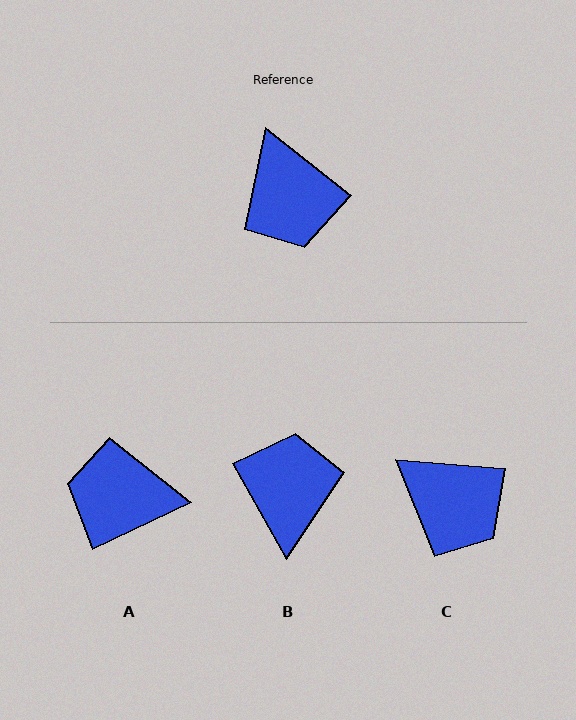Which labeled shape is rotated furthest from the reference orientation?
B, about 158 degrees away.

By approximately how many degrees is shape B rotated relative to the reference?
Approximately 158 degrees counter-clockwise.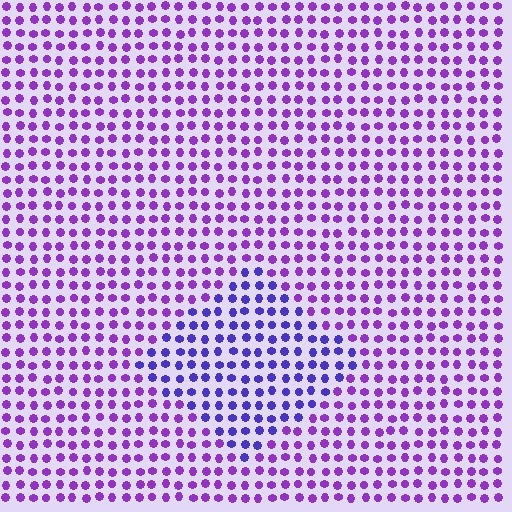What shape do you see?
I see a diamond.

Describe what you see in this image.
The image is filled with small purple elements in a uniform arrangement. A diamond-shaped region is visible where the elements are tinted to a slightly different hue, forming a subtle color boundary.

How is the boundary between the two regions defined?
The boundary is defined purely by a slight shift in hue (about 32 degrees). Spacing, size, and orientation are identical on both sides.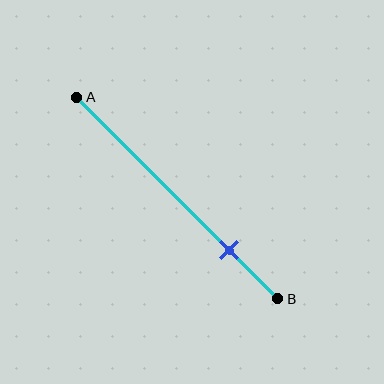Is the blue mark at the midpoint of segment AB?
No, the mark is at about 75% from A, not at the 50% midpoint.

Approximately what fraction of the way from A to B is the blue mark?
The blue mark is approximately 75% of the way from A to B.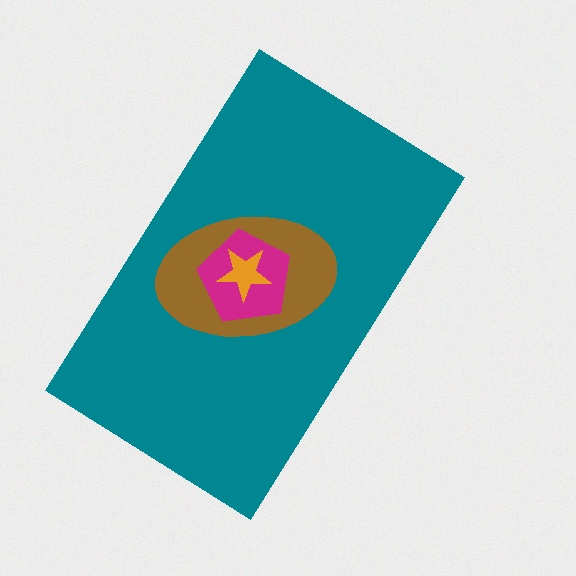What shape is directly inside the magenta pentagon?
The orange star.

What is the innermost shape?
The orange star.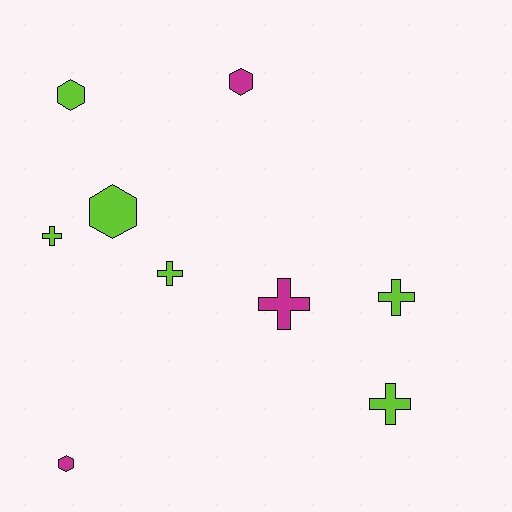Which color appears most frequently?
Lime, with 6 objects.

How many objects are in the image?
There are 9 objects.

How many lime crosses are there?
There are 4 lime crosses.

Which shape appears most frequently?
Cross, with 5 objects.